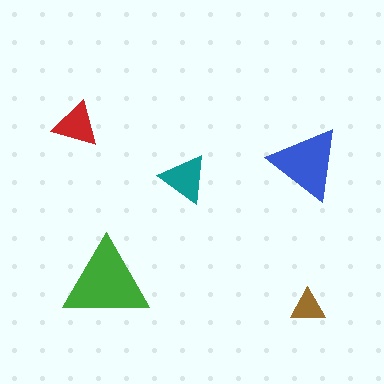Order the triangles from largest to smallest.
the green one, the blue one, the teal one, the red one, the brown one.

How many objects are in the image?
There are 5 objects in the image.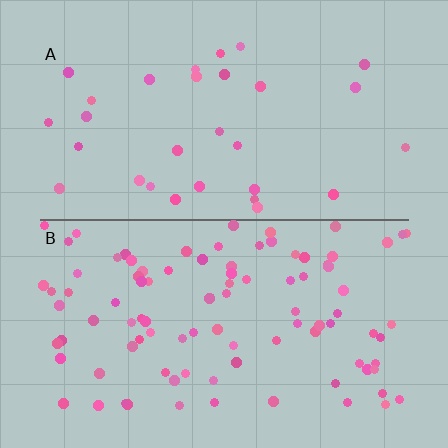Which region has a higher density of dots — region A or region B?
B (the bottom).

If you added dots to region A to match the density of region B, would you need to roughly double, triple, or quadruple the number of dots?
Approximately triple.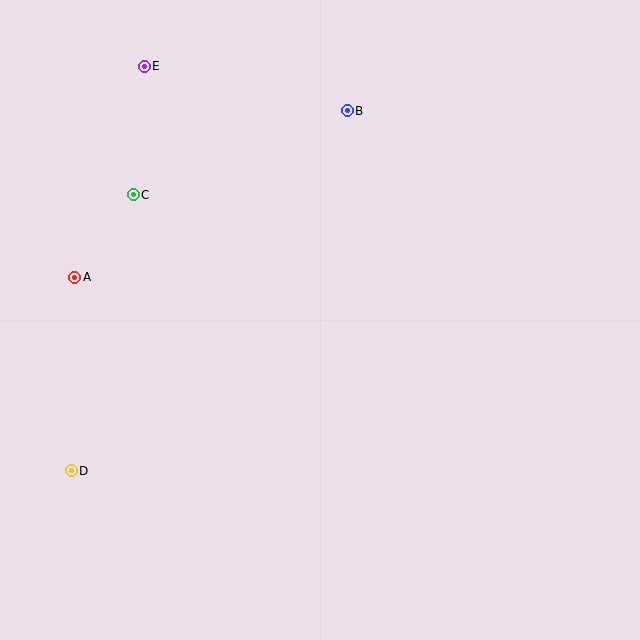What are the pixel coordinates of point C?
Point C is at (133, 195).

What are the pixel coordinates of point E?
Point E is at (144, 66).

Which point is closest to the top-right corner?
Point B is closest to the top-right corner.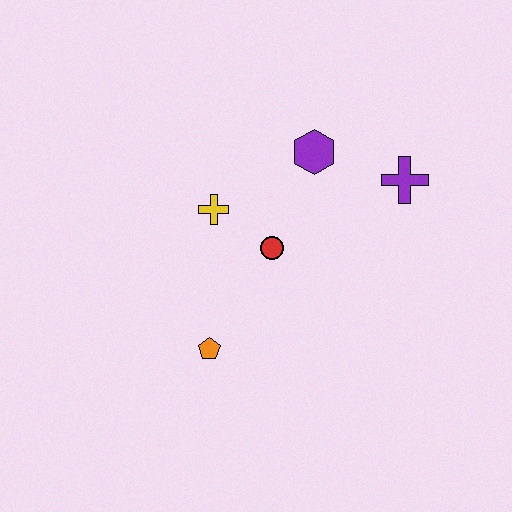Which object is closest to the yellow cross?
The red circle is closest to the yellow cross.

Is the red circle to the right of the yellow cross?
Yes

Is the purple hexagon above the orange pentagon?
Yes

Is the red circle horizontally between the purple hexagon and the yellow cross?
Yes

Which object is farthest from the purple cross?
The orange pentagon is farthest from the purple cross.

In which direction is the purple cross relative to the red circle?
The purple cross is to the right of the red circle.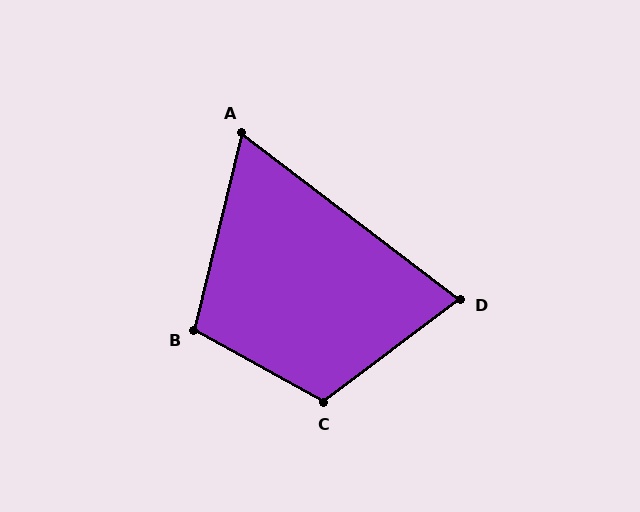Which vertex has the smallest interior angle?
A, at approximately 66 degrees.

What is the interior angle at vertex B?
Approximately 106 degrees (obtuse).